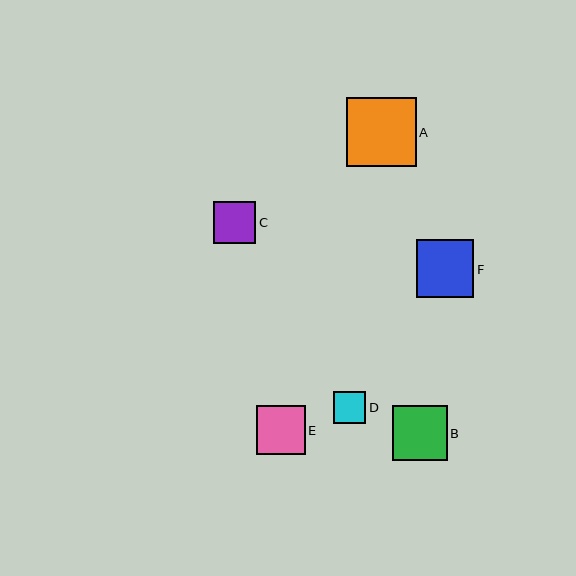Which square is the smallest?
Square D is the smallest with a size of approximately 32 pixels.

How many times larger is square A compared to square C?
Square A is approximately 1.7 times the size of square C.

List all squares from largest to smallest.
From largest to smallest: A, F, B, E, C, D.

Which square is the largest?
Square A is the largest with a size of approximately 69 pixels.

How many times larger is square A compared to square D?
Square A is approximately 2.2 times the size of square D.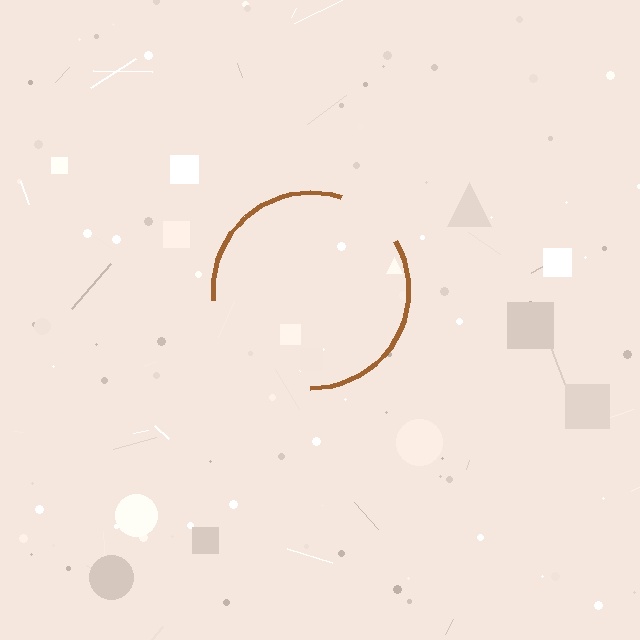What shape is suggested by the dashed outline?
The dashed outline suggests a circle.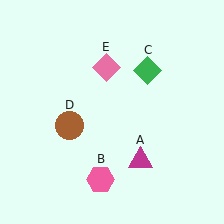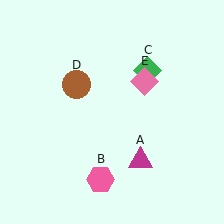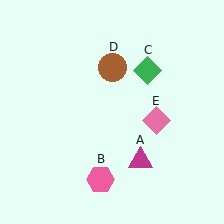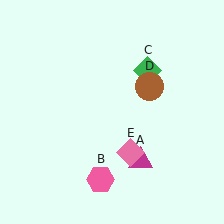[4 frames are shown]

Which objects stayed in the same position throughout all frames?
Magenta triangle (object A) and pink hexagon (object B) and green diamond (object C) remained stationary.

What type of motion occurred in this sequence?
The brown circle (object D), pink diamond (object E) rotated clockwise around the center of the scene.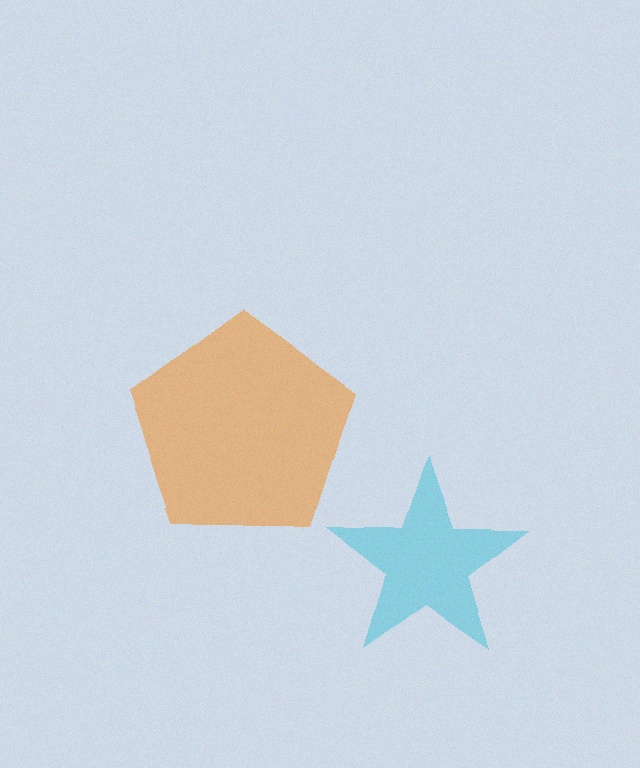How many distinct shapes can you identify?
There are 2 distinct shapes: a cyan star, an orange pentagon.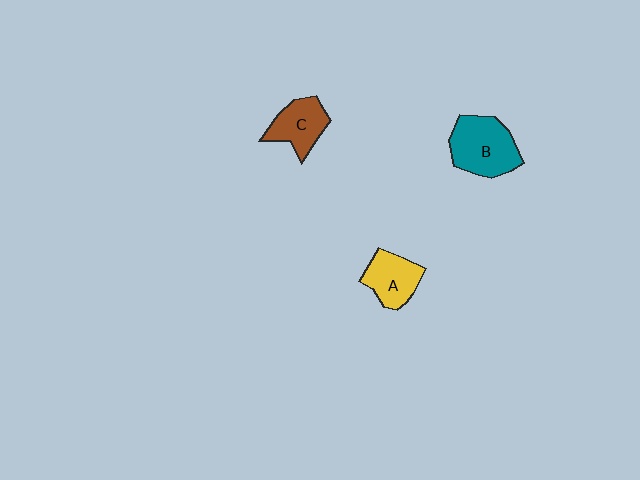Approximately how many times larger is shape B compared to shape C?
Approximately 1.5 times.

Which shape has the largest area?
Shape B (teal).